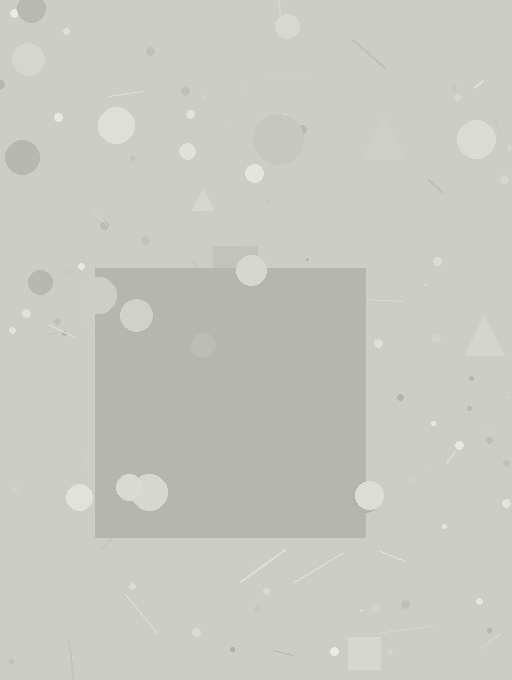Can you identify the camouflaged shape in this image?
The camouflaged shape is a square.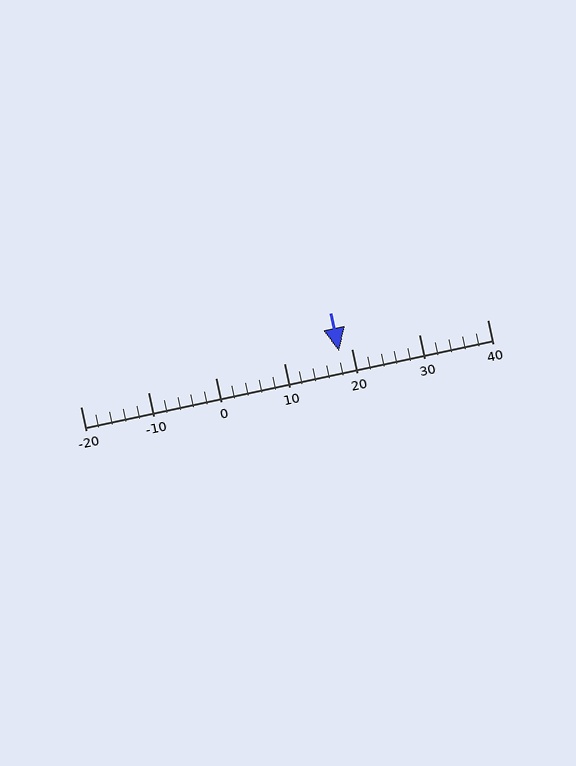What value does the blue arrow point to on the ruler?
The blue arrow points to approximately 18.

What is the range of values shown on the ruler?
The ruler shows values from -20 to 40.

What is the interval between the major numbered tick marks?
The major tick marks are spaced 10 units apart.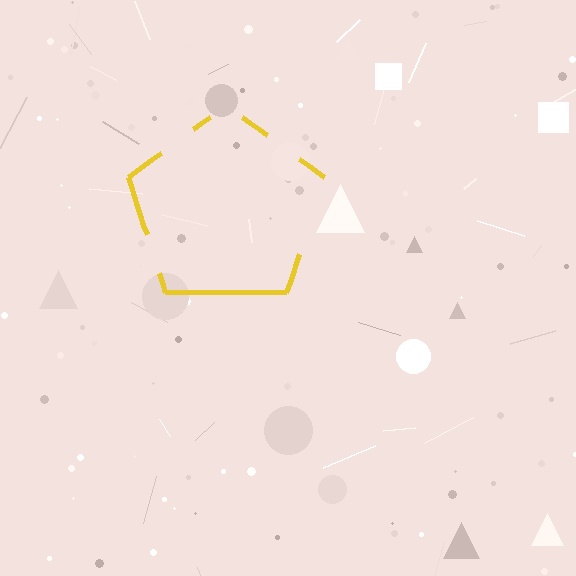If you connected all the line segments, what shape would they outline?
They would outline a pentagon.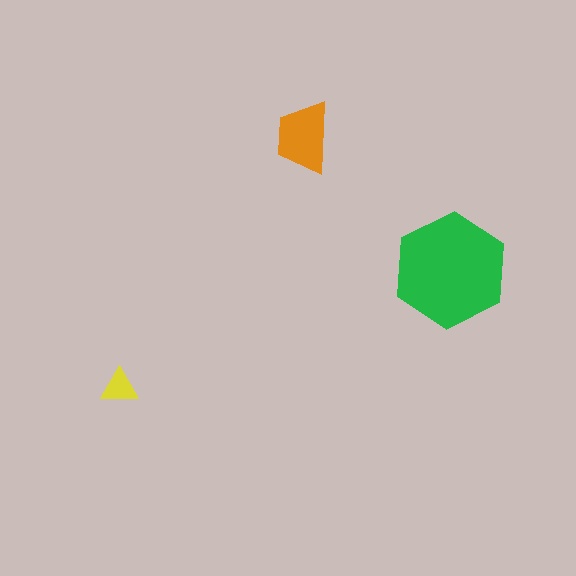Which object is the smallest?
The yellow triangle.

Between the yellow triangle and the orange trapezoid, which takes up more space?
The orange trapezoid.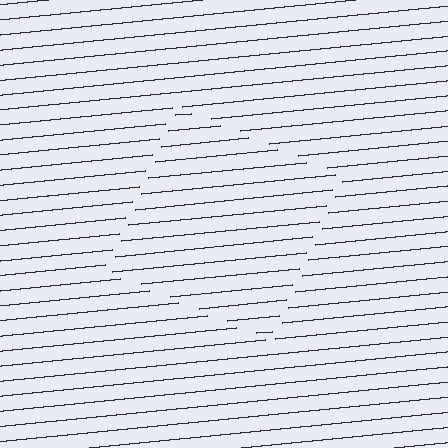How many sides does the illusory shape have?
4 sides — the line-ends trace a square.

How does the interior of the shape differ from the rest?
The interior of the shape contains the same grating, shifted by half a period — the contour is defined by the phase discontinuity where line-ends from the inner and outer gratings abut.